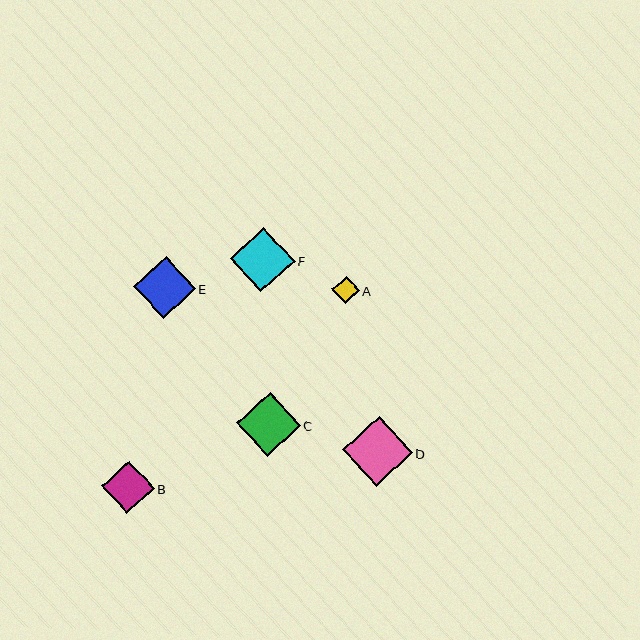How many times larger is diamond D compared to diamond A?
Diamond D is approximately 2.6 times the size of diamond A.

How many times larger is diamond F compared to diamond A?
Diamond F is approximately 2.4 times the size of diamond A.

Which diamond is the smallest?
Diamond A is the smallest with a size of approximately 27 pixels.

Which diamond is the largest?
Diamond D is the largest with a size of approximately 70 pixels.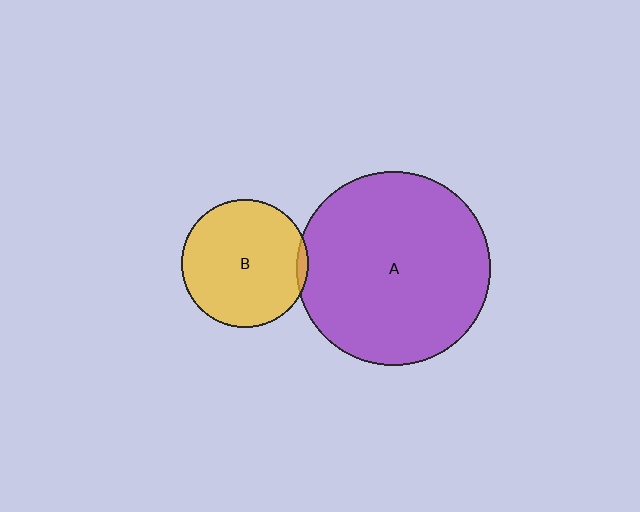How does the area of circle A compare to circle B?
Approximately 2.3 times.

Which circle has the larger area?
Circle A (purple).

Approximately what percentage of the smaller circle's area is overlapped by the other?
Approximately 5%.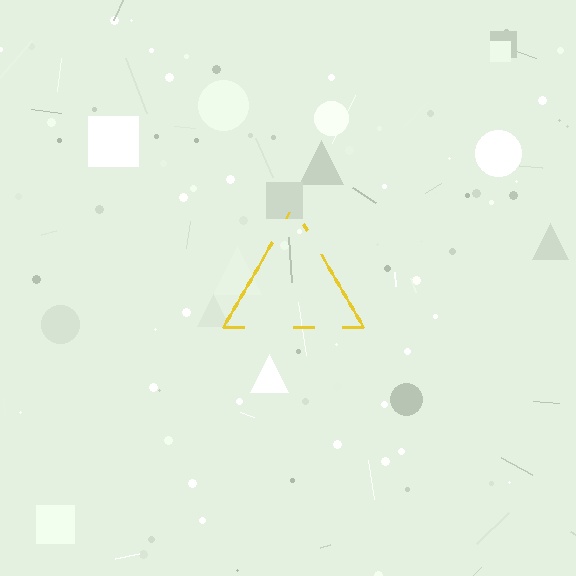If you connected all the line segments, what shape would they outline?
They would outline a triangle.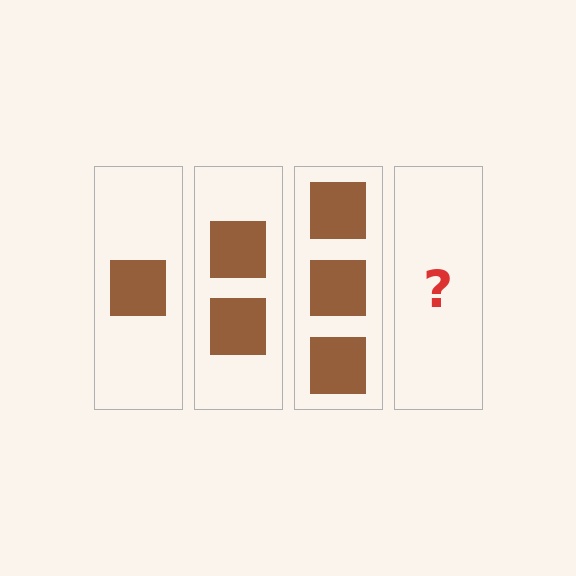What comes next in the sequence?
The next element should be 4 squares.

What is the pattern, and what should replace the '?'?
The pattern is that each step adds one more square. The '?' should be 4 squares.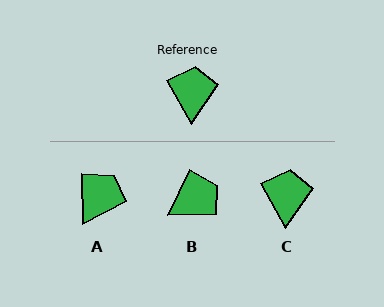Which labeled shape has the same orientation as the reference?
C.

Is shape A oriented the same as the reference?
No, it is off by about 28 degrees.